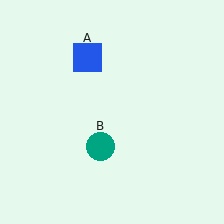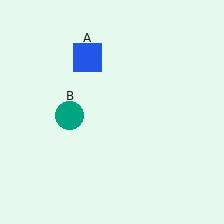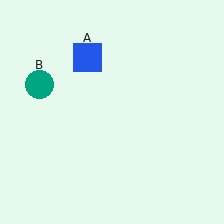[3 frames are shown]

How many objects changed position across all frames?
1 object changed position: teal circle (object B).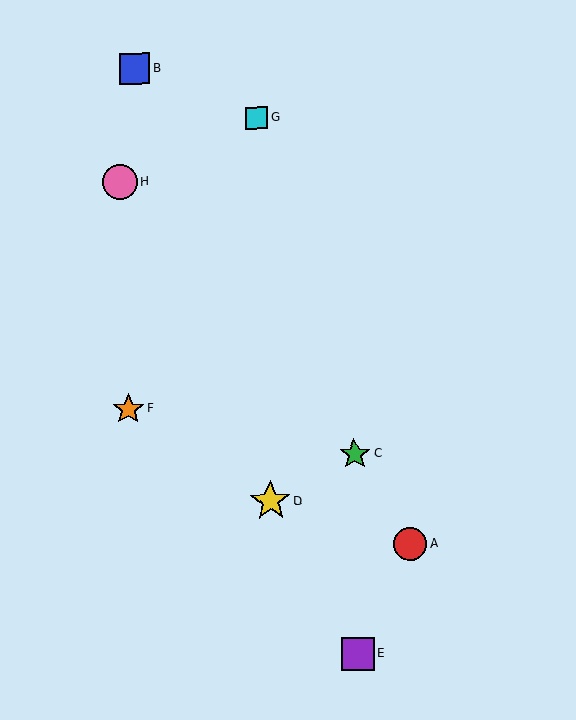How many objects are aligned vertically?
2 objects (C, E) are aligned vertically.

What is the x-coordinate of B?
Object B is at x≈134.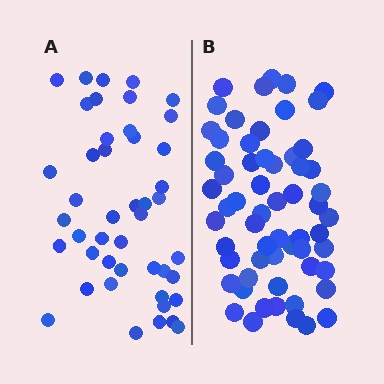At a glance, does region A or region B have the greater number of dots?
Region B (the right region) has more dots.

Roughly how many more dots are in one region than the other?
Region B has approximately 15 more dots than region A.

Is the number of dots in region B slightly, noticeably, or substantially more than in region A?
Region B has noticeably more, but not dramatically so. The ratio is roughly 1.3 to 1.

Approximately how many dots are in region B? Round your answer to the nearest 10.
About 60 dots.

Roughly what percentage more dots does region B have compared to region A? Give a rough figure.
About 35% more.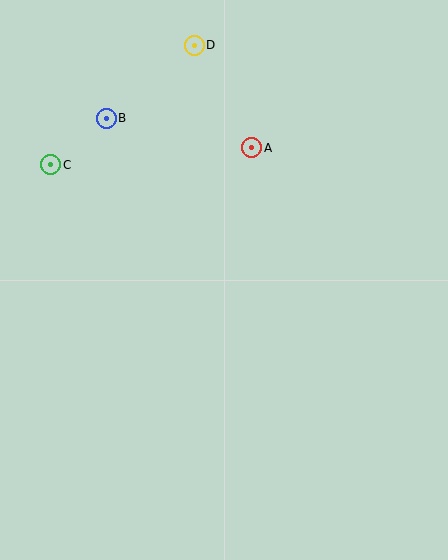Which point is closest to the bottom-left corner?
Point C is closest to the bottom-left corner.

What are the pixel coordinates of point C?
Point C is at (51, 165).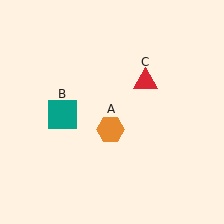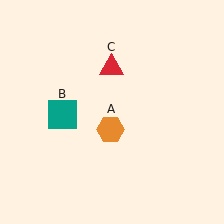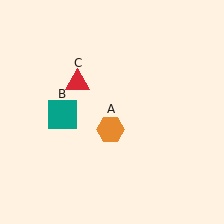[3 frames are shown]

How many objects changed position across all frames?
1 object changed position: red triangle (object C).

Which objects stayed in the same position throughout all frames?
Orange hexagon (object A) and teal square (object B) remained stationary.